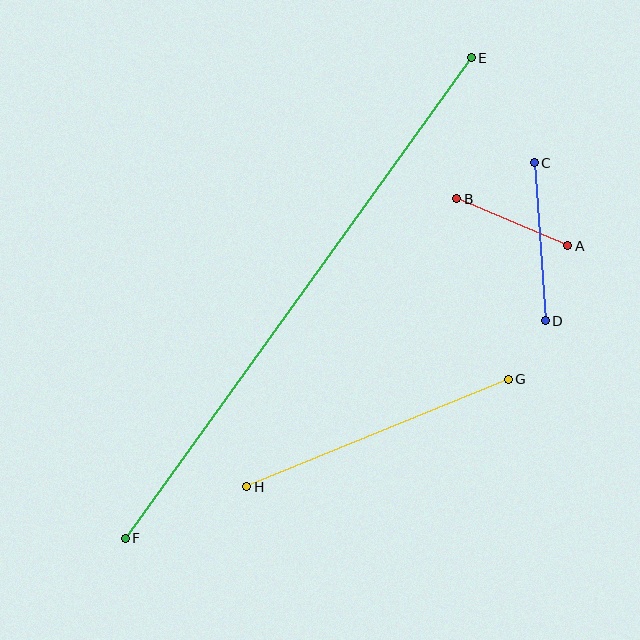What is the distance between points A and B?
The distance is approximately 121 pixels.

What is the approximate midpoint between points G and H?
The midpoint is at approximately (378, 433) pixels.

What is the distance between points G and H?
The distance is approximately 283 pixels.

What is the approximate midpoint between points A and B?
The midpoint is at approximately (512, 222) pixels.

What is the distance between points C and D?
The distance is approximately 158 pixels.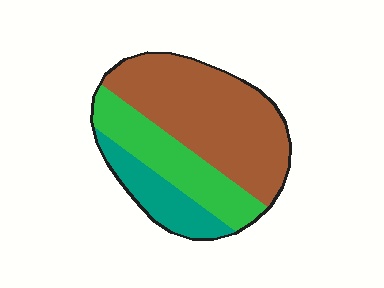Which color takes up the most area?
Brown, at roughly 55%.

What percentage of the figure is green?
Green covers about 30% of the figure.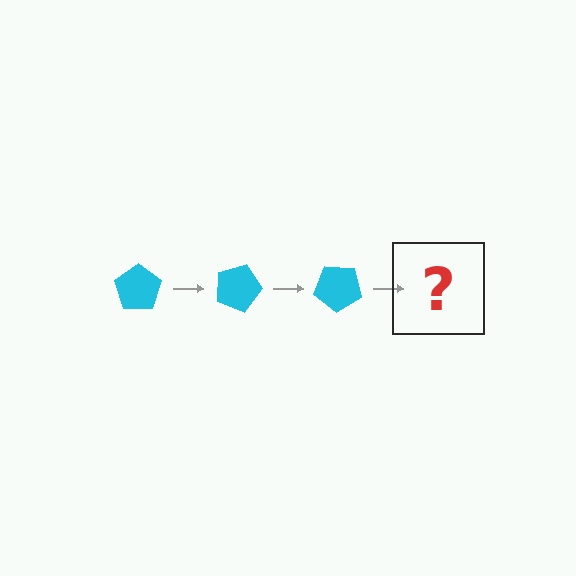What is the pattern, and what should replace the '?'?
The pattern is that the pentagon rotates 20 degrees each step. The '?' should be a cyan pentagon rotated 60 degrees.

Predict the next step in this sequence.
The next step is a cyan pentagon rotated 60 degrees.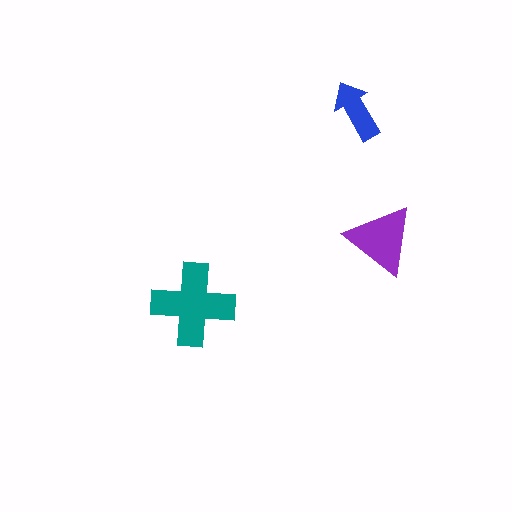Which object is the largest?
The teal cross.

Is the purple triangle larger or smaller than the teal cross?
Smaller.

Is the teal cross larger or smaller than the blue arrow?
Larger.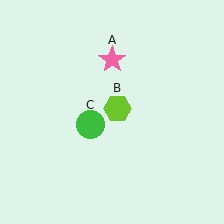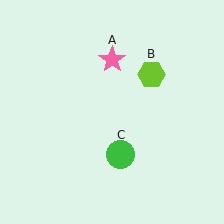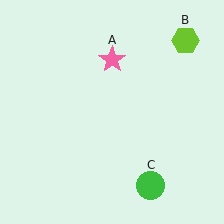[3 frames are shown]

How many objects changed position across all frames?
2 objects changed position: lime hexagon (object B), green circle (object C).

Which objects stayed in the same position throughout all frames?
Pink star (object A) remained stationary.